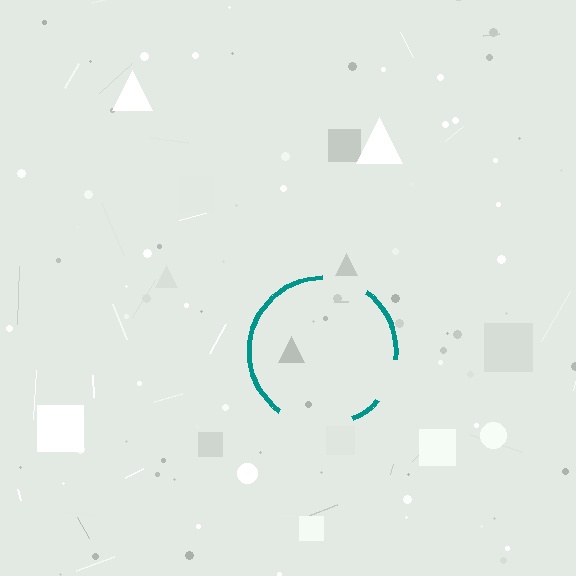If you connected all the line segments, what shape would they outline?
They would outline a circle.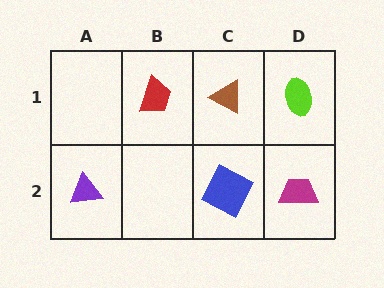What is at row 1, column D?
A lime ellipse.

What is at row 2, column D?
A magenta trapezoid.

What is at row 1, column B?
A red trapezoid.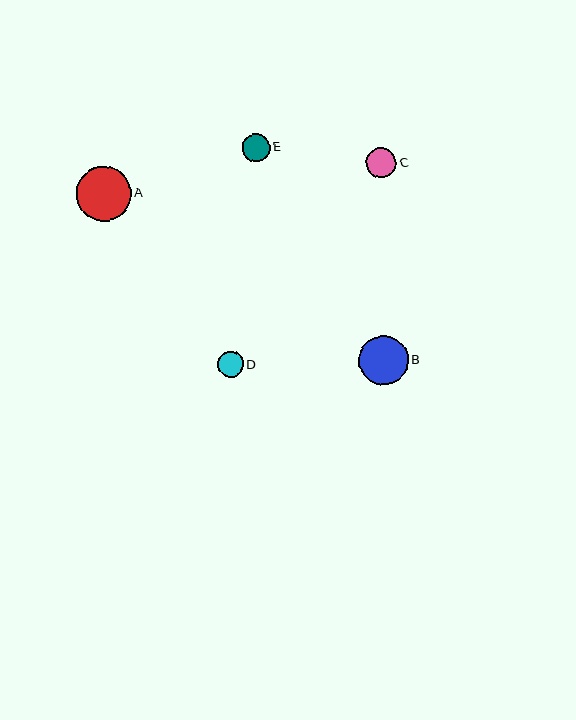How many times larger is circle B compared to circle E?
Circle B is approximately 1.8 times the size of circle E.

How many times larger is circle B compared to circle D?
Circle B is approximately 1.9 times the size of circle D.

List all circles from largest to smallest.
From largest to smallest: A, B, C, E, D.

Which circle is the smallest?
Circle D is the smallest with a size of approximately 26 pixels.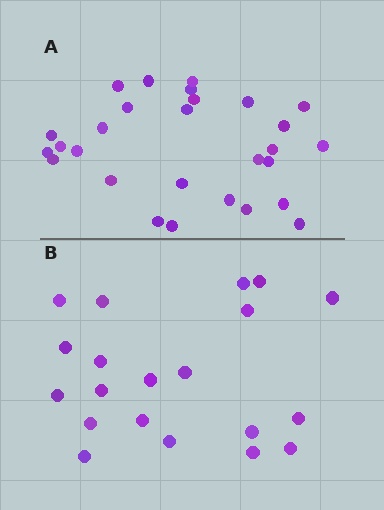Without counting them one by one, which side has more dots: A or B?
Region A (the top region) has more dots.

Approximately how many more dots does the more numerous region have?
Region A has roughly 8 or so more dots than region B.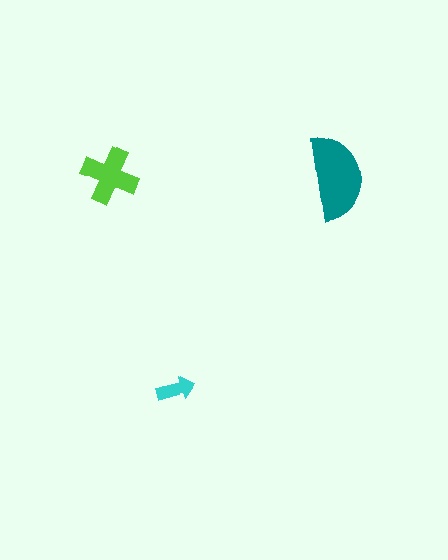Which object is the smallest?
The cyan arrow.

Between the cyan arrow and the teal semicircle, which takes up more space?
The teal semicircle.